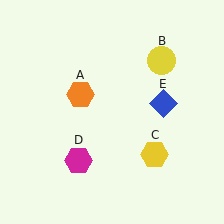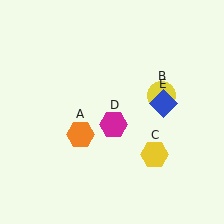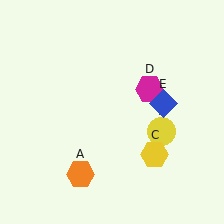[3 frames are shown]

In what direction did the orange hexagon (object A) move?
The orange hexagon (object A) moved down.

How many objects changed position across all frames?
3 objects changed position: orange hexagon (object A), yellow circle (object B), magenta hexagon (object D).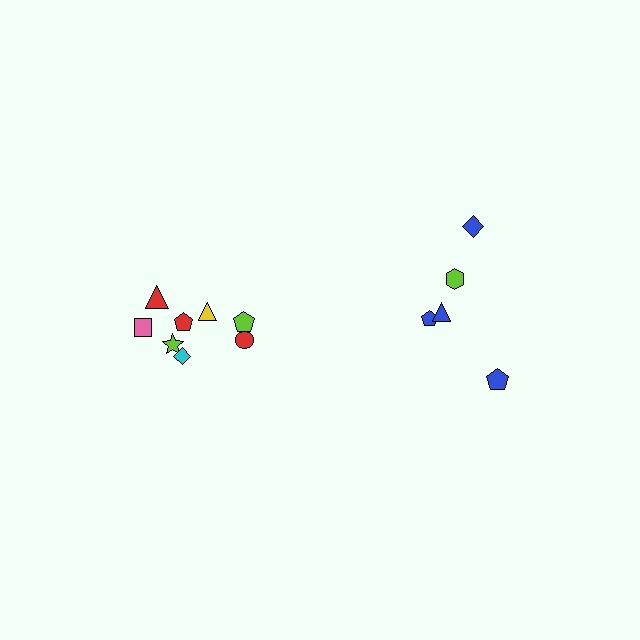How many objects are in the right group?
There are 5 objects.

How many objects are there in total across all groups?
There are 13 objects.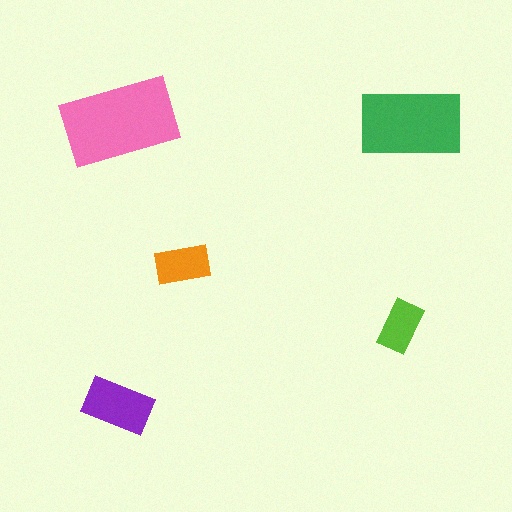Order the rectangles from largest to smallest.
the pink one, the green one, the purple one, the orange one, the lime one.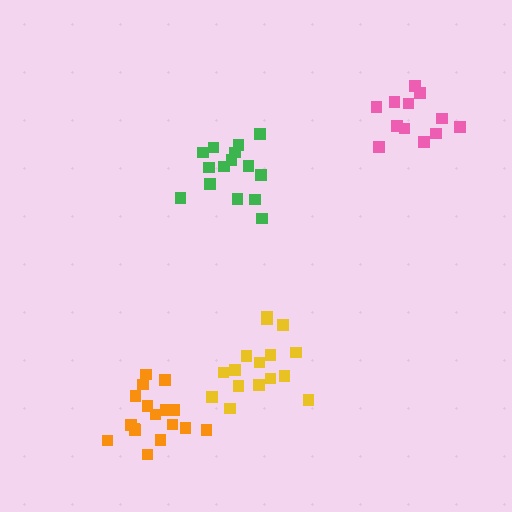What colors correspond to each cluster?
The clusters are colored: pink, orange, yellow, green.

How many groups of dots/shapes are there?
There are 4 groups.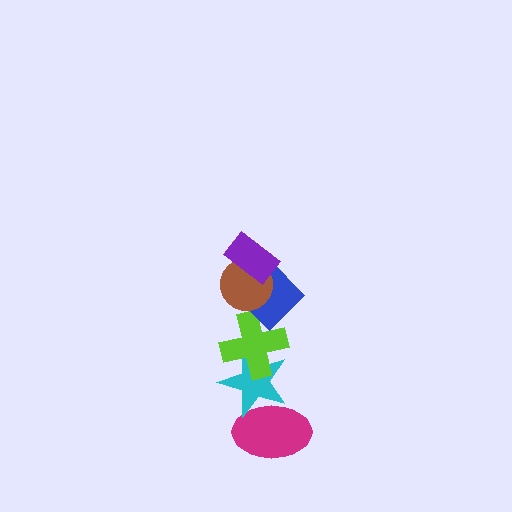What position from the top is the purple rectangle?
The purple rectangle is 1st from the top.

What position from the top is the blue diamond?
The blue diamond is 3rd from the top.